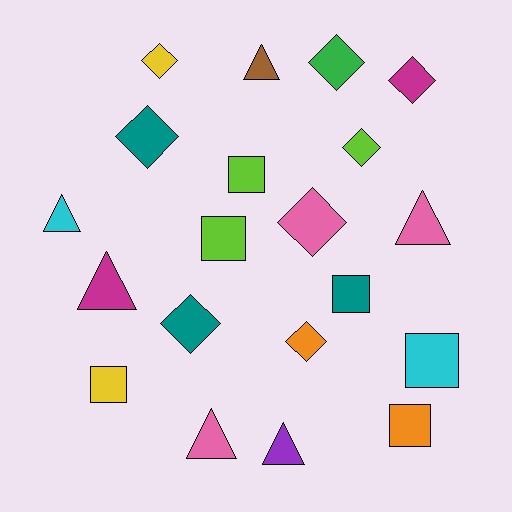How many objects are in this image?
There are 20 objects.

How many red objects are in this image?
There are no red objects.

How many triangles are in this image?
There are 6 triangles.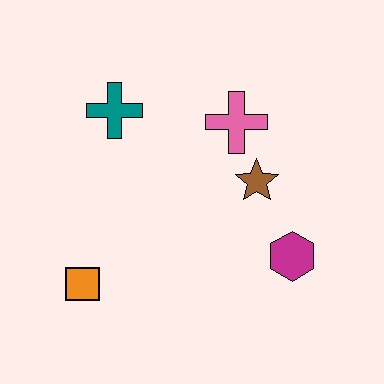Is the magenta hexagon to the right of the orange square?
Yes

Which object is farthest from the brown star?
The orange square is farthest from the brown star.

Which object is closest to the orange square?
The teal cross is closest to the orange square.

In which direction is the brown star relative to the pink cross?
The brown star is below the pink cross.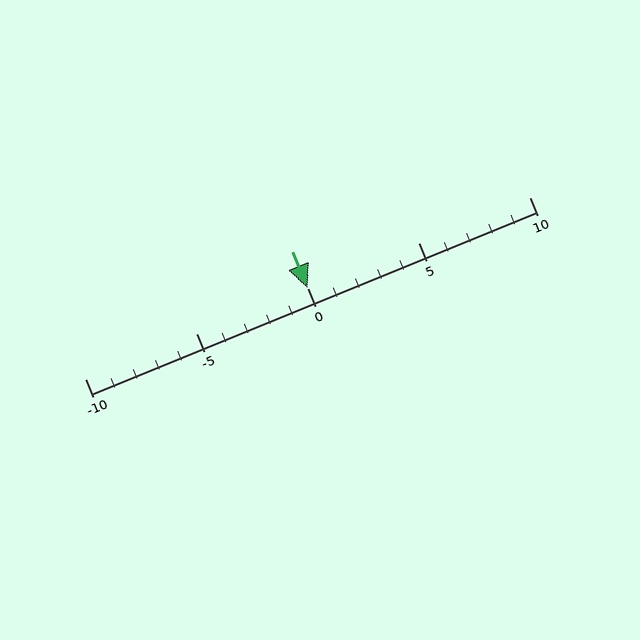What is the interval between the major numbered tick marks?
The major tick marks are spaced 5 units apart.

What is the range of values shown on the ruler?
The ruler shows values from -10 to 10.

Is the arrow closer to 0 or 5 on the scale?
The arrow is closer to 0.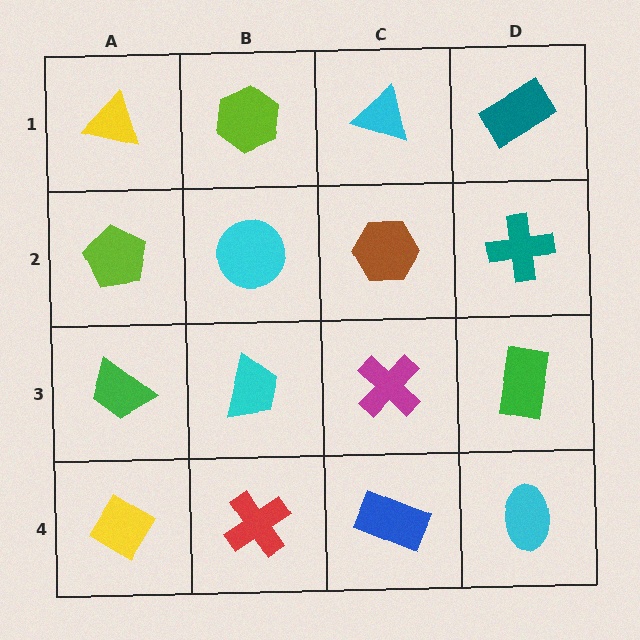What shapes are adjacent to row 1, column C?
A brown hexagon (row 2, column C), a lime hexagon (row 1, column B), a teal rectangle (row 1, column D).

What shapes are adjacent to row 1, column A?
A lime pentagon (row 2, column A), a lime hexagon (row 1, column B).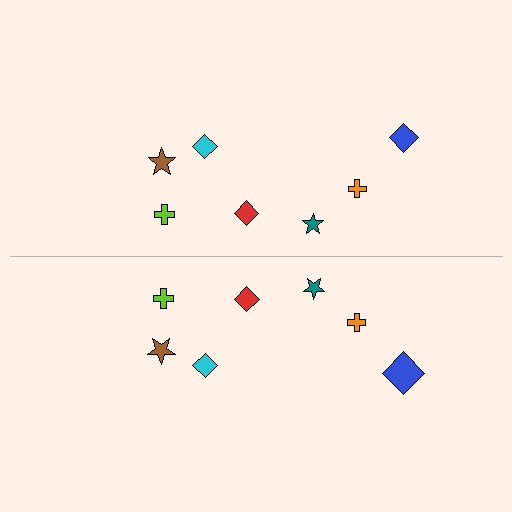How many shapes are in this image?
There are 14 shapes in this image.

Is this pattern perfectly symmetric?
No, the pattern is not perfectly symmetric. The blue diamond on the bottom side has a different size than its mirror counterpart.